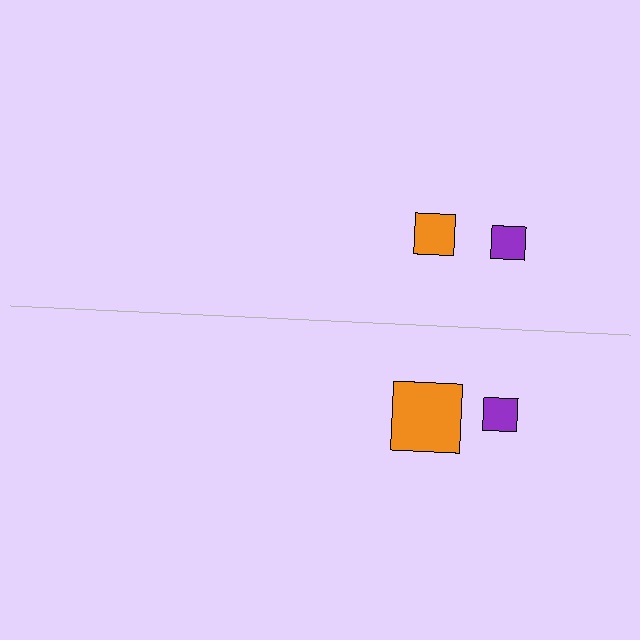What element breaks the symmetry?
The orange square on the bottom side has a different size than its mirror counterpart.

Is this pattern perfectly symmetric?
No, the pattern is not perfectly symmetric. The orange square on the bottom side has a different size than its mirror counterpart.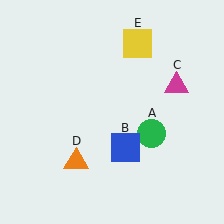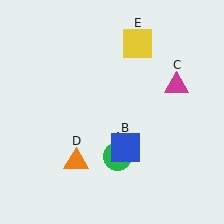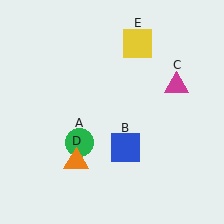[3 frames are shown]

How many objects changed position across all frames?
1 object changed position: green circle (object A).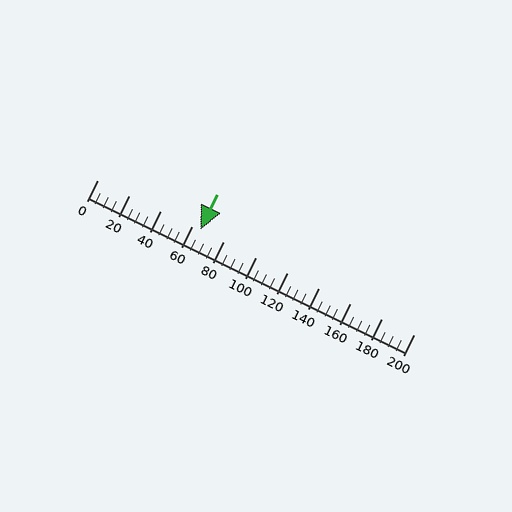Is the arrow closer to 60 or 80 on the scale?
The arrow is closer to 60.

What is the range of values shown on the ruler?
The ruler shows values from 0 to 200.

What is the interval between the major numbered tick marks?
The major tick marks are spaced 20 units apart.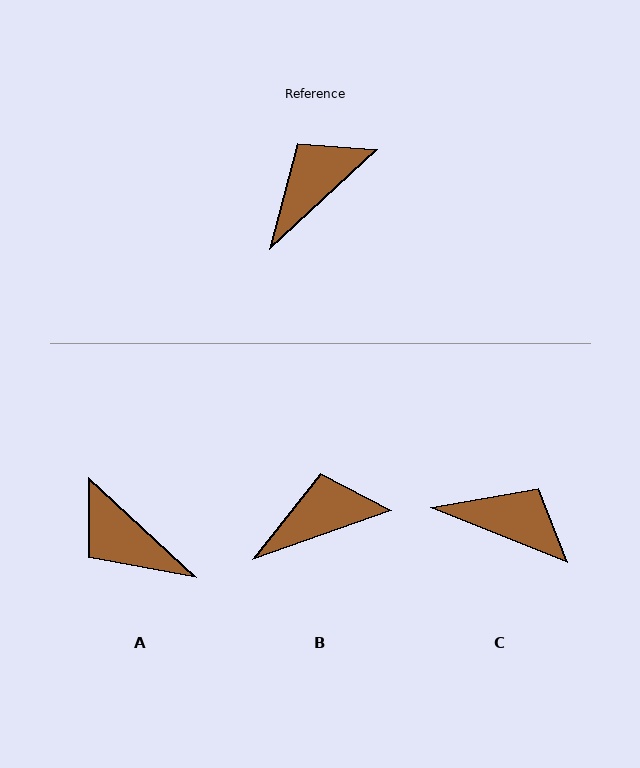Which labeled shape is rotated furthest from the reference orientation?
A, about 95 degrees away.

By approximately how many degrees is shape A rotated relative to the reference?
Approximately 95 degrees counter-clockwise.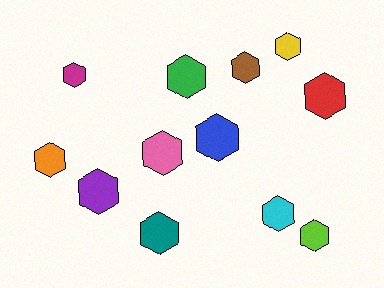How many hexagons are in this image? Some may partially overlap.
There are 12 hexagons.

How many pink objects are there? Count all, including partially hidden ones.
There is 1 pink object.